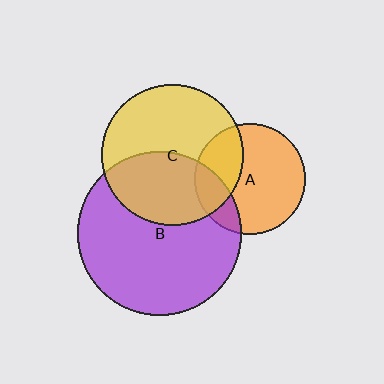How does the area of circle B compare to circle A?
Approximately 2.2 times.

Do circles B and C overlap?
Yes.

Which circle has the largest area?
Circle B (purple).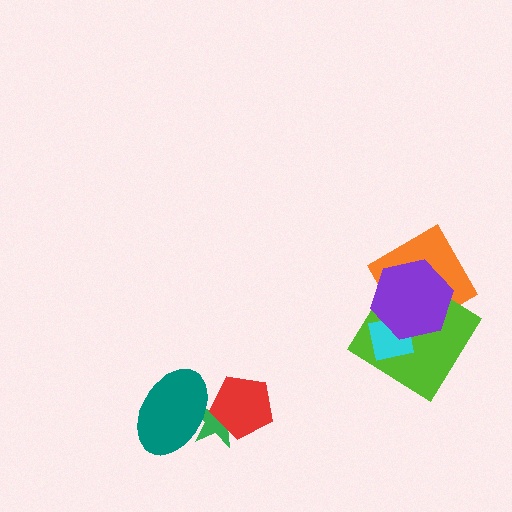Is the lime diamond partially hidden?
Yes, it is partially covered by another shape.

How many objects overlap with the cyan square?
2 objects overlap with the cyan square.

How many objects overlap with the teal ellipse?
2 objects overlap with the teal ellipse.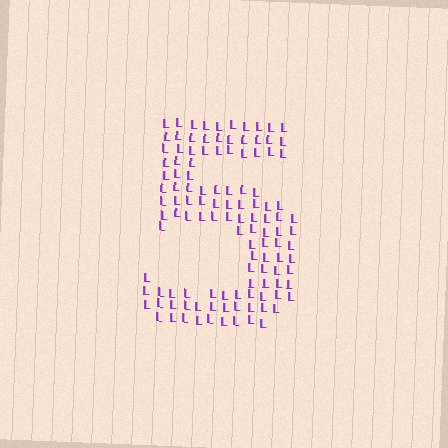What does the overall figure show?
The overall figure shows the digit 5.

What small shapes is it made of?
It is made of small letter L's.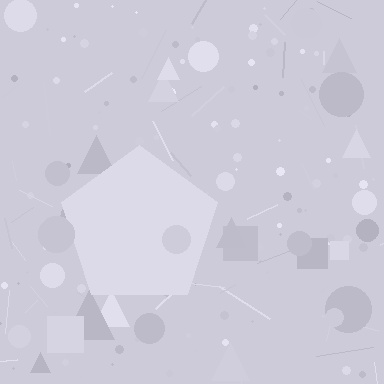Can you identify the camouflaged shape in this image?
The camouflaged shape is a pentagon.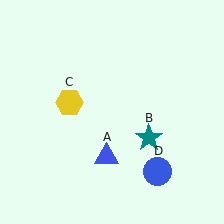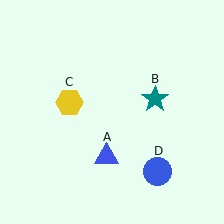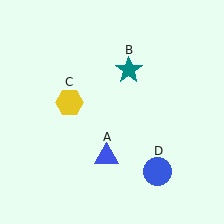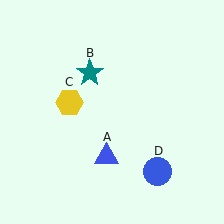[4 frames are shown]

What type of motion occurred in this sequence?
The teal star (object B) rotated counterclockwise around the center of the scene.